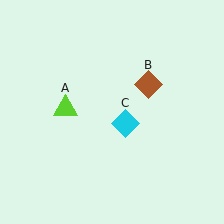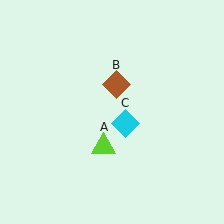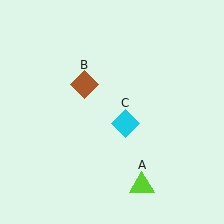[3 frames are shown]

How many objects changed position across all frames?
2 objects changed position: lime triangle (object A), brown diamond (object B).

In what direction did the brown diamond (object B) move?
The brown diamond (object B) moved left.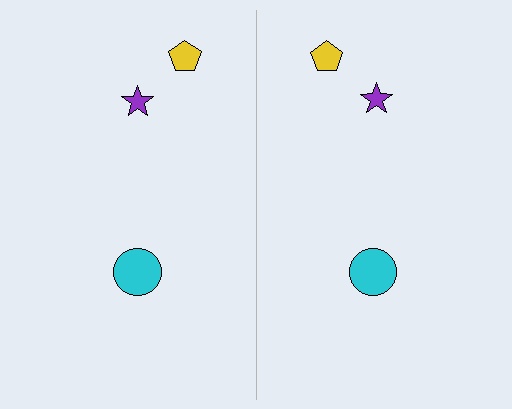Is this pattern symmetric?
Yes, this pattern has bilateral (reflection) symmetry.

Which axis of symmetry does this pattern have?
The pattern has a vertical axis of symmetry running through the center of the image.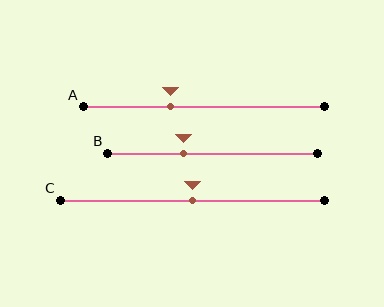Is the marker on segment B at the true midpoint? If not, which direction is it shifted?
No, the marker on segment B is shifted to the left by about 14% of the segment length.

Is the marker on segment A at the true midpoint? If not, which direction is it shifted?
No, the marker on segment A is shifted to the left by about 14% of the segment length.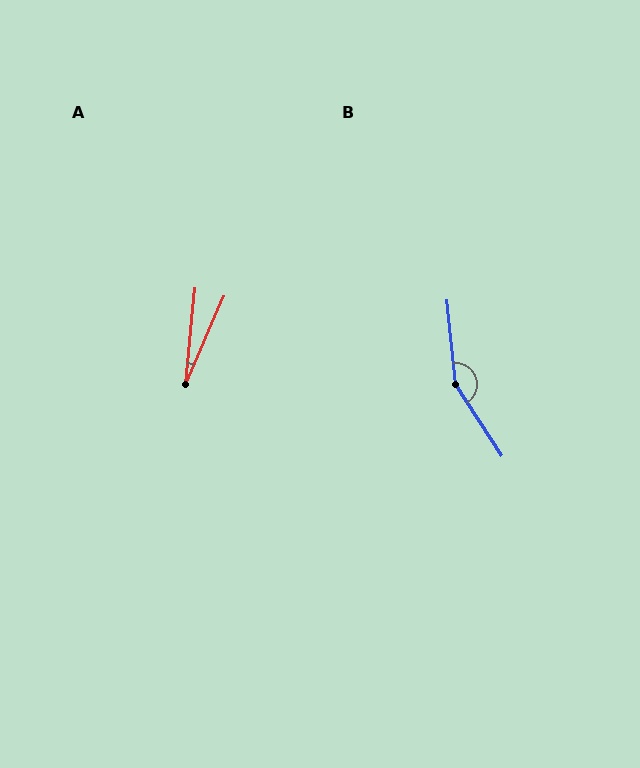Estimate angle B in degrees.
Approximately 153 degrees.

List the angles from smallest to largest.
A (18°), B (153°).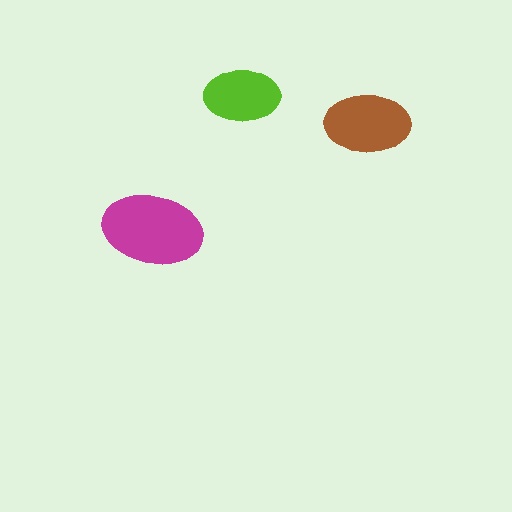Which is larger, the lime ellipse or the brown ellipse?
The brown one.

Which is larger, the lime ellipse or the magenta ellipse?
The magenta one.